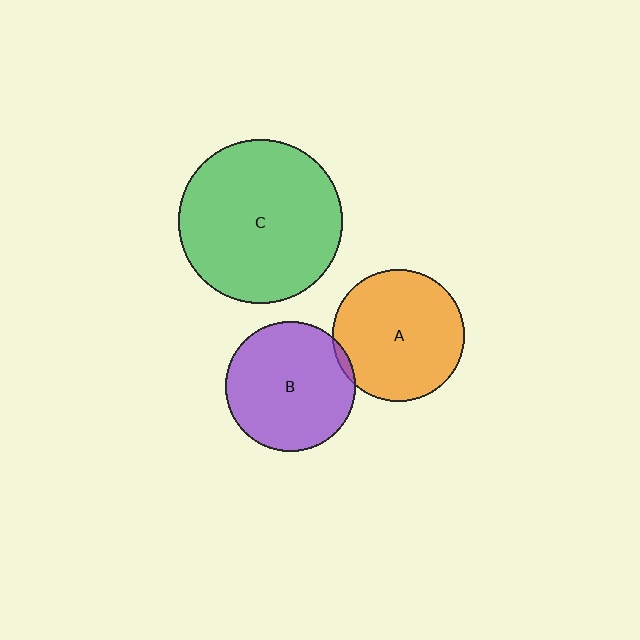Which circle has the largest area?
Circle C (green).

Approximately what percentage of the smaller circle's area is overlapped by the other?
Approximately 5%.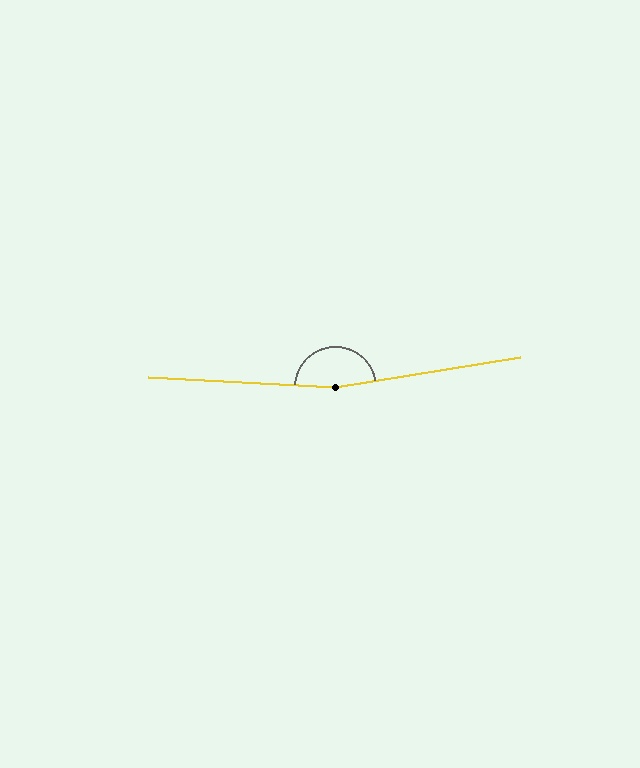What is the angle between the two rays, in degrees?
Approximately 168 degrees.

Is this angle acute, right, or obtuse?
It is obtuse.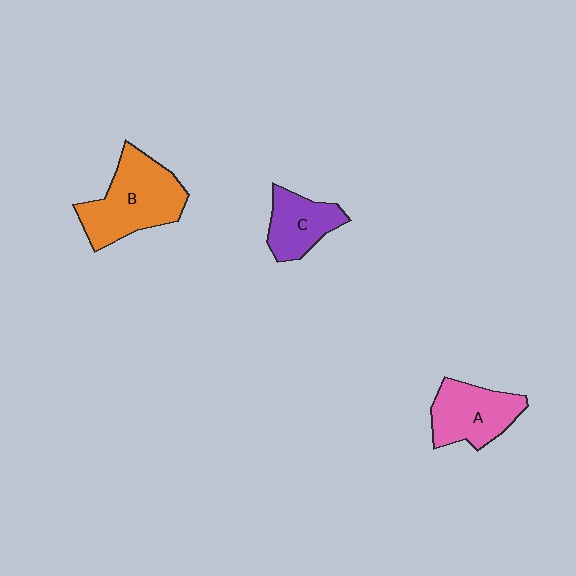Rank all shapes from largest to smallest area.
From largest to smallest: B (orange), A (pink), C (purple).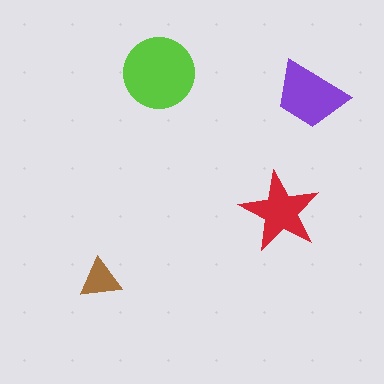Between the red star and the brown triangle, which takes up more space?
The red star.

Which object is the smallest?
The brown triangle.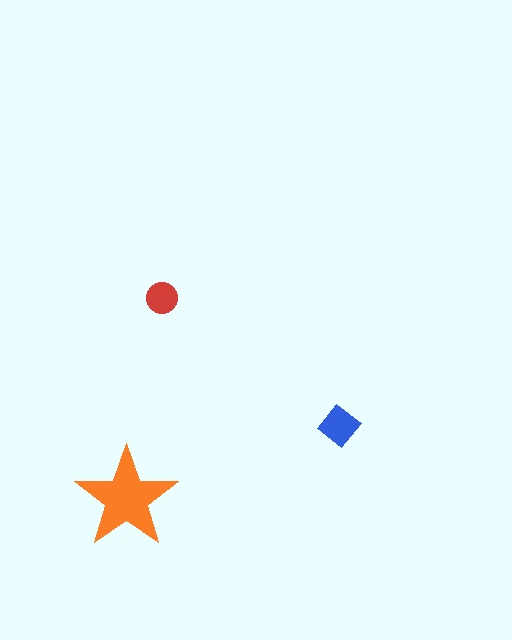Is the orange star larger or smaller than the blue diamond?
Larger.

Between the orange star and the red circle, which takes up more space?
The orange star.